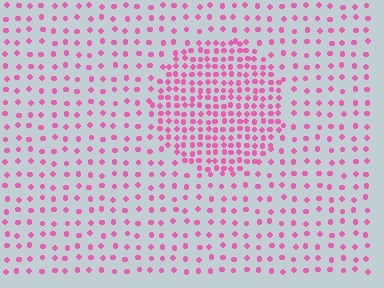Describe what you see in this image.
The image contains small pink elements arranged at two different densities. A circle-shaped region is visible where the elements are more densely packed than the surrounding area.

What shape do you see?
I see a circle.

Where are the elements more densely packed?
The elements are more densely packed inside the circle boundary.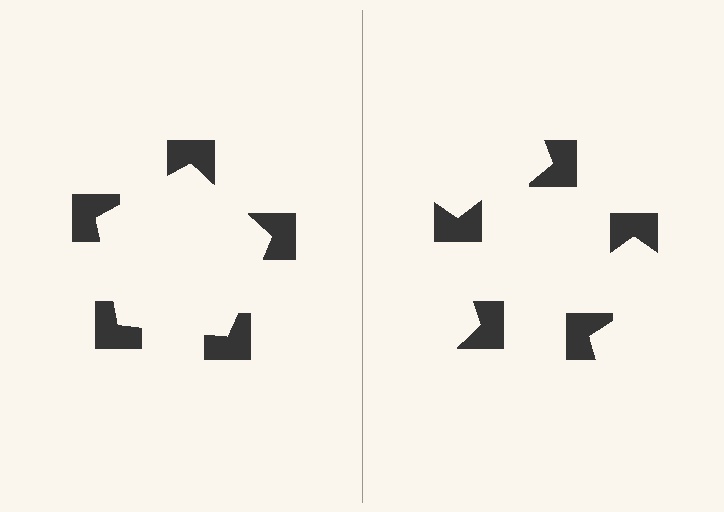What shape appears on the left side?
An illusory pentagon.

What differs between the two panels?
The notched squares are positioned identically on both sides; only the wedge orientations differ. On the left they align to a pentagon; on the right they are misaligned.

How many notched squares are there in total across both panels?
10 — 5 on each side.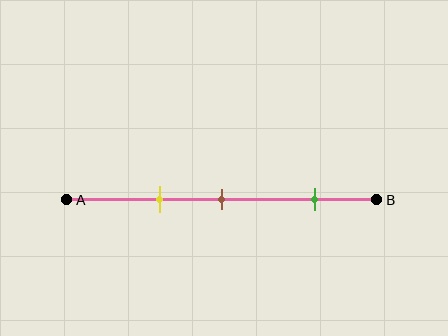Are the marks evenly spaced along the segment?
No, the marks are not evenly spaced.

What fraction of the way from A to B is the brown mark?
The brown mark is approximately 50% (0.5) of the way from A to B.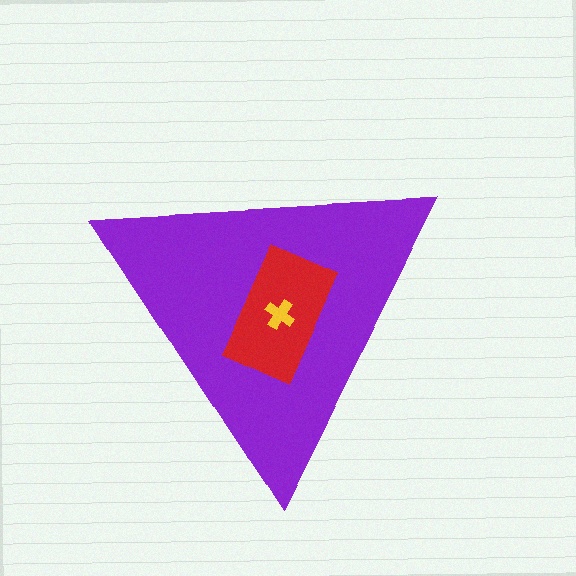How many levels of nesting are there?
3.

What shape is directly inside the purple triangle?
The red rectangle.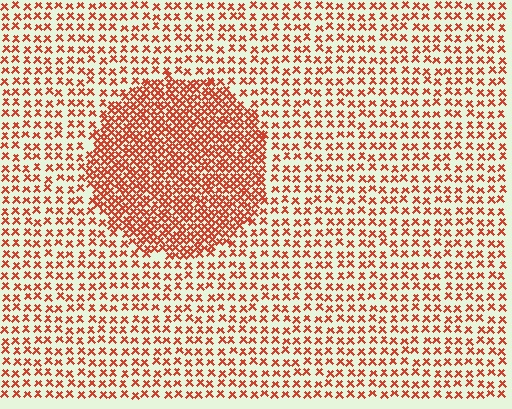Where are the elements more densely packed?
The elements are more densely packed inside the circle boundary.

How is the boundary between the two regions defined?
The boundary is defined by a change in element density (approximately 2.3x ratio). All elements are the same color, size, and shape.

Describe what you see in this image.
The image contains small red elements arranged at two different densities. A circle-shaped region is visible where the elements are more densely packed than the surrounding area.